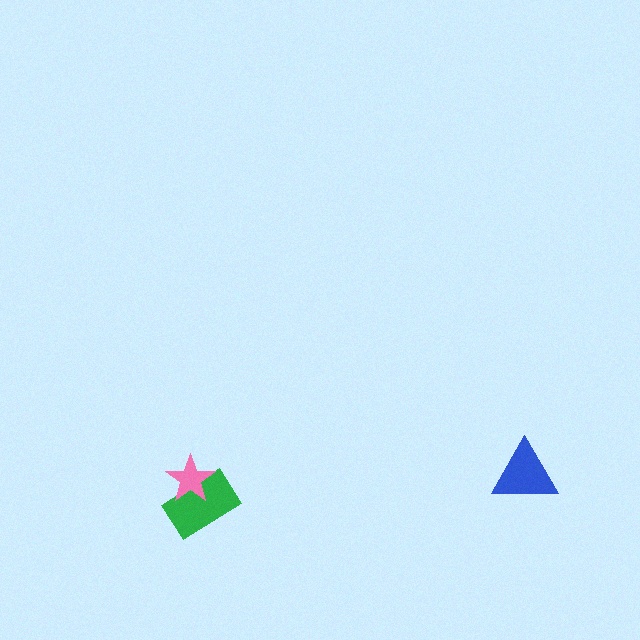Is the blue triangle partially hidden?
No, no other shape covers it.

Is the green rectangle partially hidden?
Yes, it is partially covered by another shape.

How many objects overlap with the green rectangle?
1 object overlaps with the green rectangle.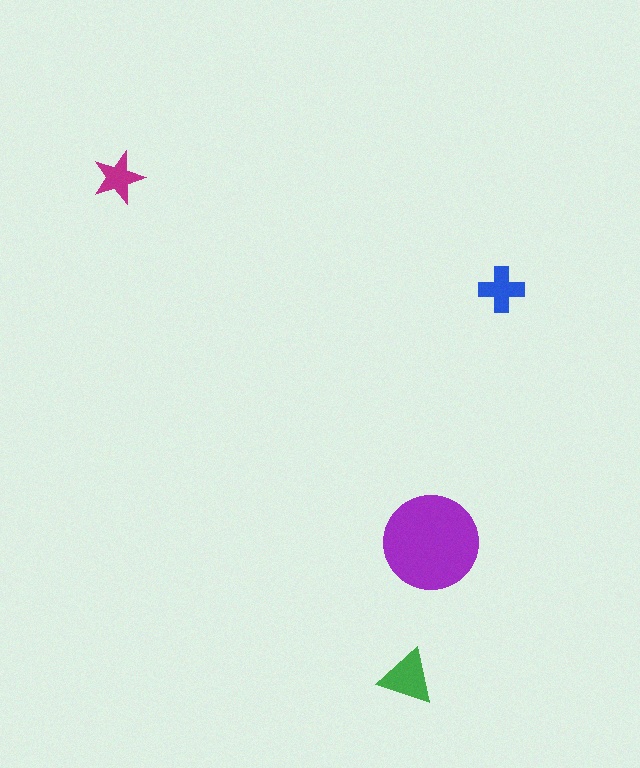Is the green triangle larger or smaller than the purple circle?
Smaller.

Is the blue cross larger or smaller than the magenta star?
Larger.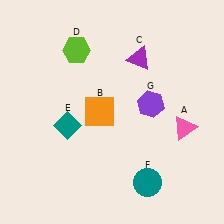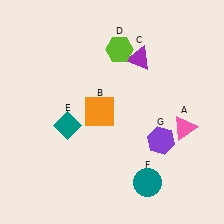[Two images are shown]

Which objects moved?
The objects that moved are: the lime hexagon (D), the purple hexagon (G).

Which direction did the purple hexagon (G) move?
The purple hexagon (G) moved down.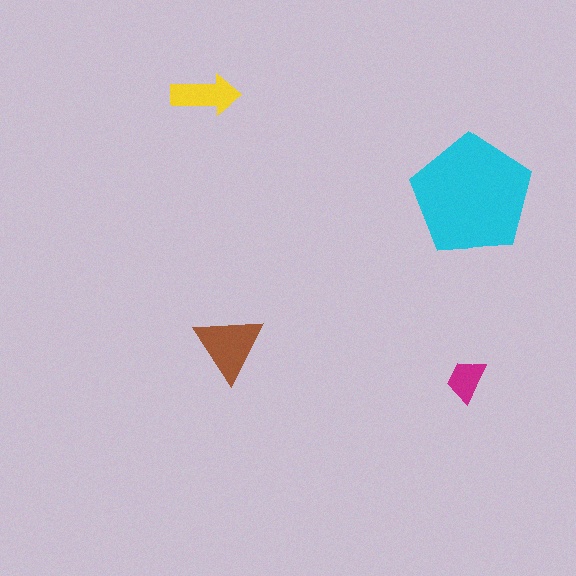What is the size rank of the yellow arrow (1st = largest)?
3rd.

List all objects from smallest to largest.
The magenta trapezoid, the yellow arrow, the brown triangle, the cyan pentagon.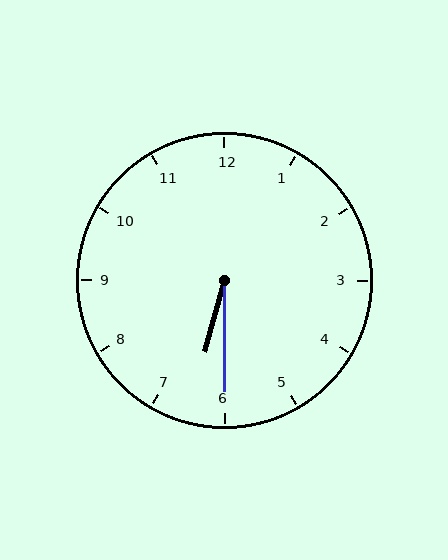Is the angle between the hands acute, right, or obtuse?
It is acute.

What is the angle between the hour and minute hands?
Approximately 15 degrees.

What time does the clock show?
6:30.